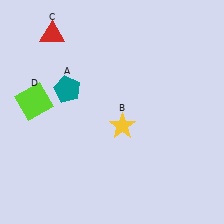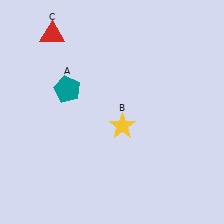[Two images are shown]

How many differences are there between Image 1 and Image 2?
There is 1 difference between the two images.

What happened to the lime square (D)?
The lime square (D) was removed in Image 2. It was in the top-left area of Image 1.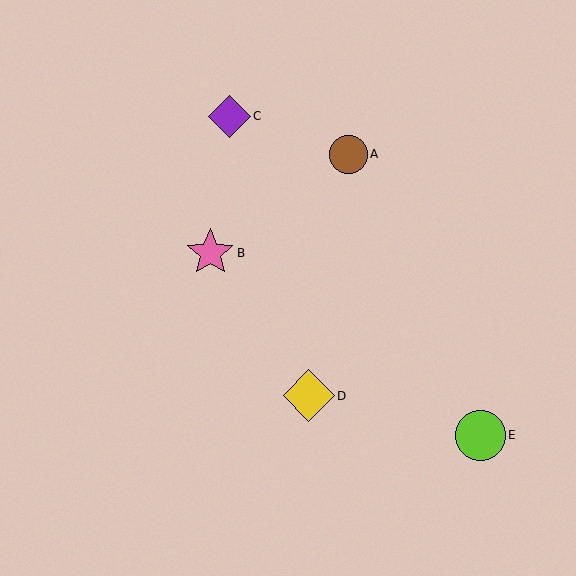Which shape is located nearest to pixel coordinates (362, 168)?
The brown circle (labeled A) at (348, 154) is nearest to that location.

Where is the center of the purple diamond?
The center of the purple diamond is at (229, 116).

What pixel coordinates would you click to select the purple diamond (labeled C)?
Click at (229, 116) to select the purple diamond C.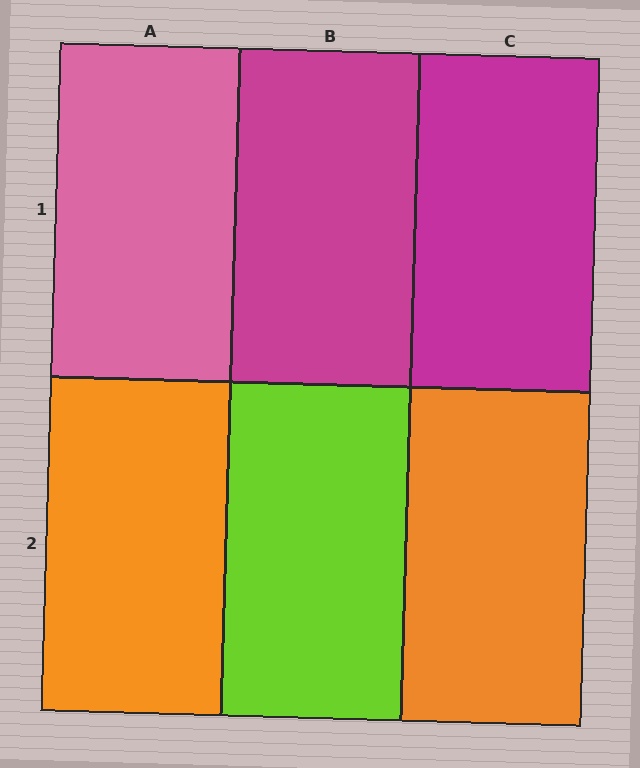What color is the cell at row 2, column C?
Orange.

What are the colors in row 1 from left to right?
Pink, magenta, magenta.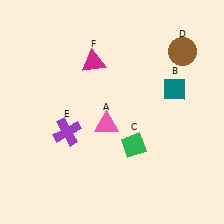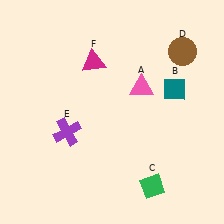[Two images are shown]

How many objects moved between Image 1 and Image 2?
2 objects moved between the two images.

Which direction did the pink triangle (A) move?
The pink triangle (A) moved up.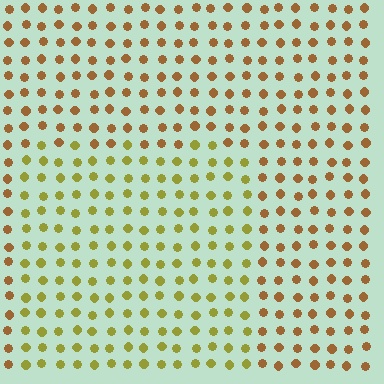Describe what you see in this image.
The image is filled with small brown elements in a uniform arrangement. A rectangle-shaped region is visible where the elements are tinted to a slightly different hue, forming a subtle color boundary.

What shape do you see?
I see a rectangle.